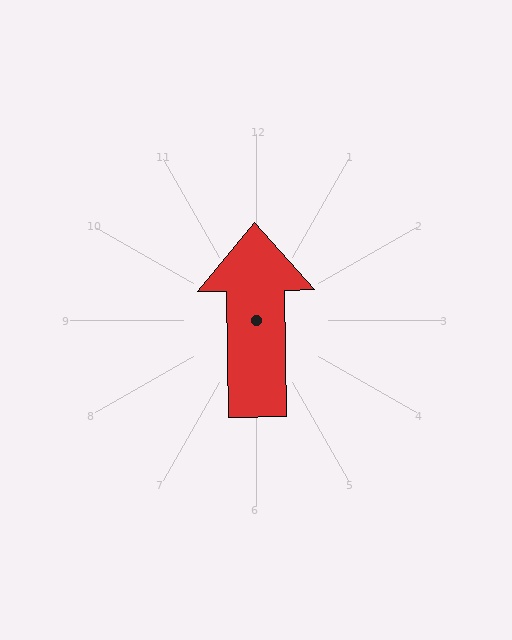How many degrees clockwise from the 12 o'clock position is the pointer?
Approximately 359 degrees.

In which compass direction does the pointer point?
North.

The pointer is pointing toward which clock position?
Roughly 12 o'clock.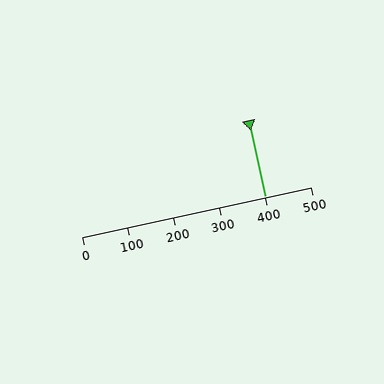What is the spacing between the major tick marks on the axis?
The major ticks are spaced 100 apart.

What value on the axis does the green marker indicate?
The marker indicates approximately 400.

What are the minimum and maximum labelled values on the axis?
The axis runs from 0 to 500.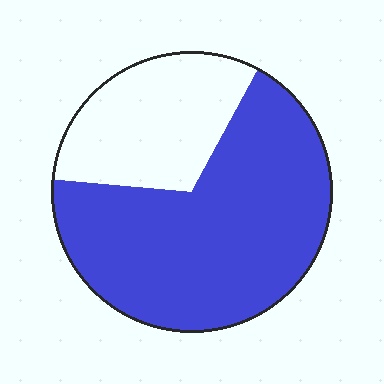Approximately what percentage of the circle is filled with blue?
Approximately 70%.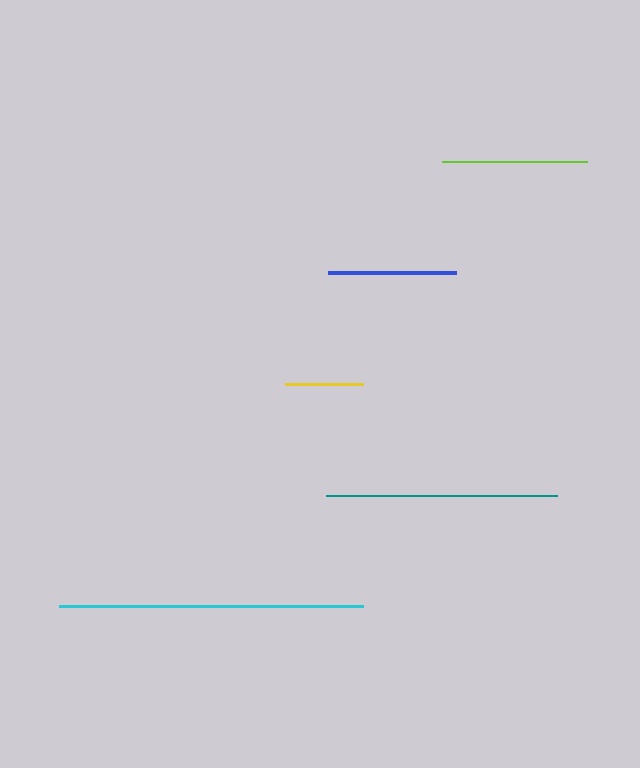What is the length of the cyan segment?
The cyan segment is approximately 304 pixels long.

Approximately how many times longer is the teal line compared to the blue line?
The teal line is approximately 1.8 times the length of the blue line.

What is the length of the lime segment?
The lime segment is approximately 145 pixels long.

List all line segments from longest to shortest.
From longest to shortest: cyan, teal, lime, blue, yellow.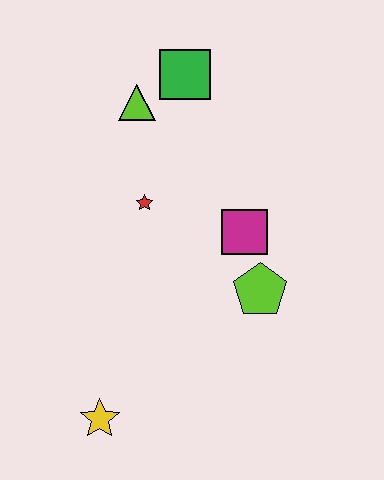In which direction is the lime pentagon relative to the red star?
The lime pentagon is to the right of the red star.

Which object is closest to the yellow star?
The lime pentagon is closest to the yellow star.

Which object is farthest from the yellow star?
The green square is farthest from the yellow star.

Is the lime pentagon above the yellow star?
Yes